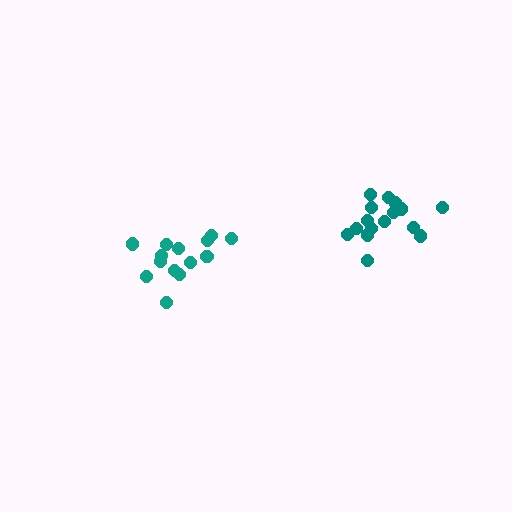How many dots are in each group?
Group 1: 16 dots, Group 2: 14 dots (30 total).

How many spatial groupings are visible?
There are 2 spatial groupings.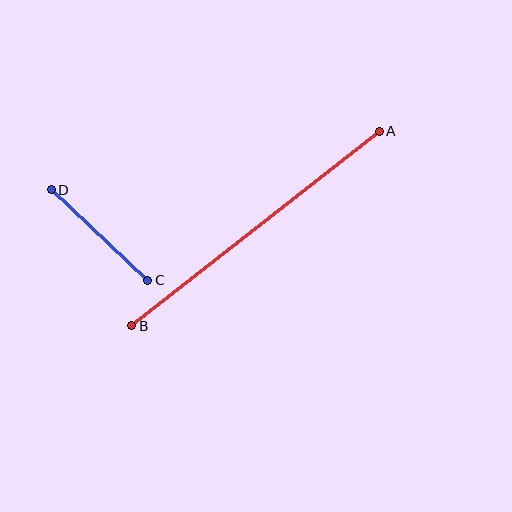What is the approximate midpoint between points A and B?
The midpoint is at approximately (256, 229) pixels.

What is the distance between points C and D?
The distance is approximately 132 pixels.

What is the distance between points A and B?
The distance is approximately 314 pixels.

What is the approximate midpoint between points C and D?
The midpoint is at approximately (100, 235) pixels.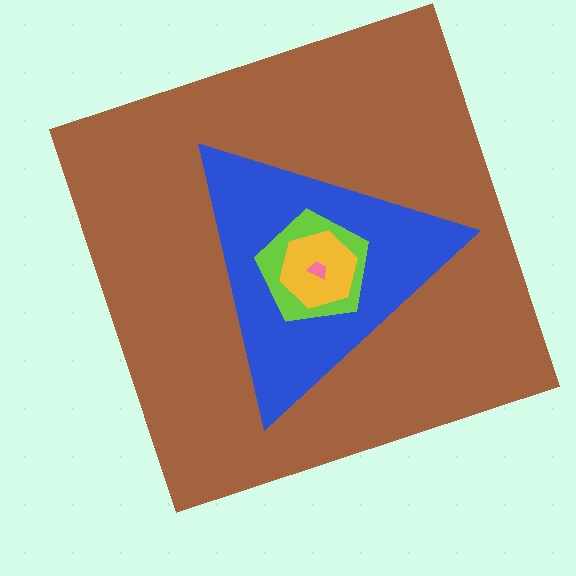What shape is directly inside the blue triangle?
The lime pentagon.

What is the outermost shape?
The brown square.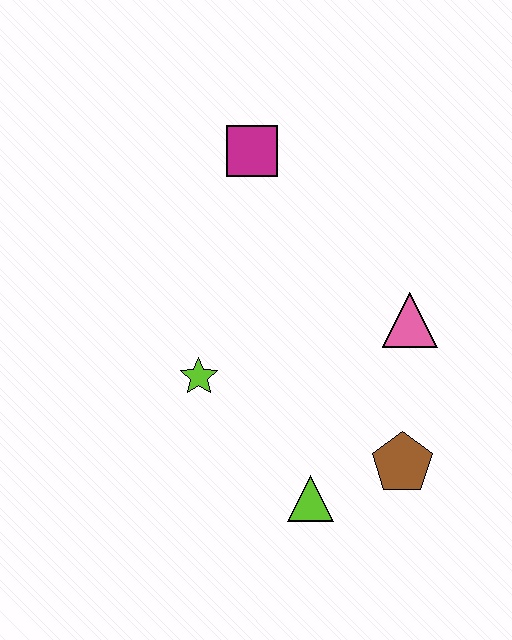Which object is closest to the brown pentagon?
The lime triangle is closest to the brown pentagon.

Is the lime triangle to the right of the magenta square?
Yes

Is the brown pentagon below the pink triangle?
Yes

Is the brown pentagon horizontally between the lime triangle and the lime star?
No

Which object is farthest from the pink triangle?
The magenta square is farthest from the pink triangle.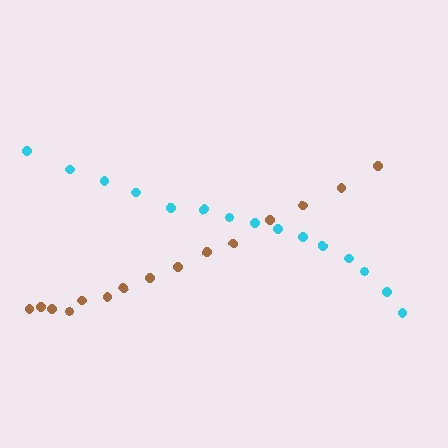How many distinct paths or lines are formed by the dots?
There are 2 distinct paths.